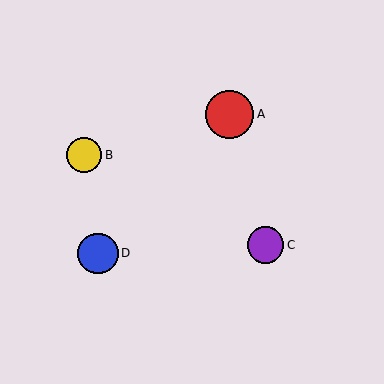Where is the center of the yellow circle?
The center of the yellow circle is at (84, 155).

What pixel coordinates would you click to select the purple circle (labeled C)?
Click at (266, 245) to select the purple circle C.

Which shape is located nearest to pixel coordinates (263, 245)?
The purple circle (labeled C) at (266, 245) is nearest to that location.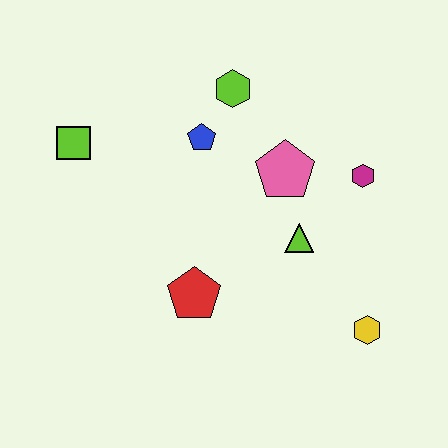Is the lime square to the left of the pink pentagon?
Yes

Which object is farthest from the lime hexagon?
The yellow hexagon is farthest from the lime hexagon.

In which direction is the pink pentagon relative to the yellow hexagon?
The pink pentagon is above the yellow hexagon.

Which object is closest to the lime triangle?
The pink pentagon is closest to the lime triangle.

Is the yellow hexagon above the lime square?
No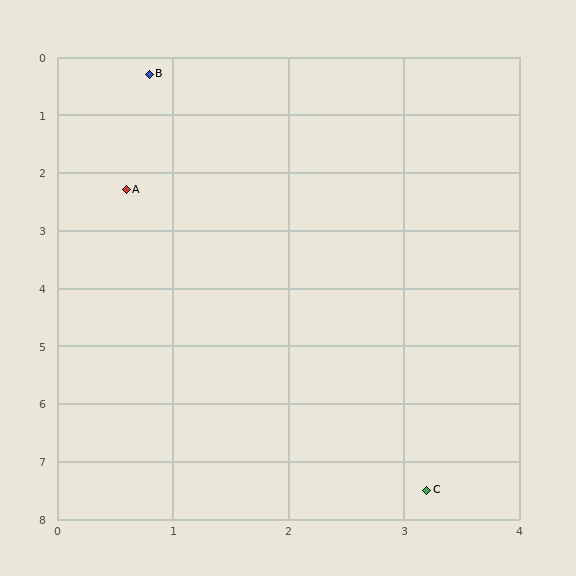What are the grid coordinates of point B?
Point B is at approximately (0.8, 0.3).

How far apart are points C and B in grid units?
Points C and B are about 7.6 grid units apart.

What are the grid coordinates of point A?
Point A is at approximately (0.6, 2.3).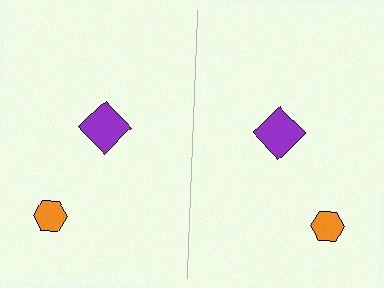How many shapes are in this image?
There are 4 shapes in this image.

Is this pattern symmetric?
Yes, this pattern has bilateral (reflection) symmetry.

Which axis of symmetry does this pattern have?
The pattern has a vertical axis of symmetry running through the center of the image.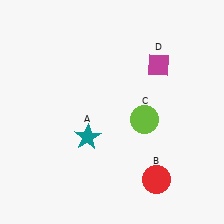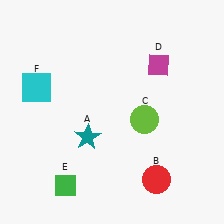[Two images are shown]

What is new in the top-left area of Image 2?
A cyan square (F) was added in the top-left area of Image 2.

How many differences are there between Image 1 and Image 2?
There are 2 differences between the two images.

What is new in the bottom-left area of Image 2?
A green diamond (E) was added in the bottom-left area of Image 2.